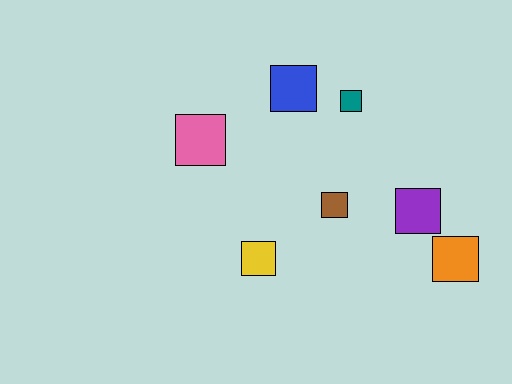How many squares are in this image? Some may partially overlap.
There are 7 squares.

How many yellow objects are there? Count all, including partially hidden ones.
There is 1 yellow object.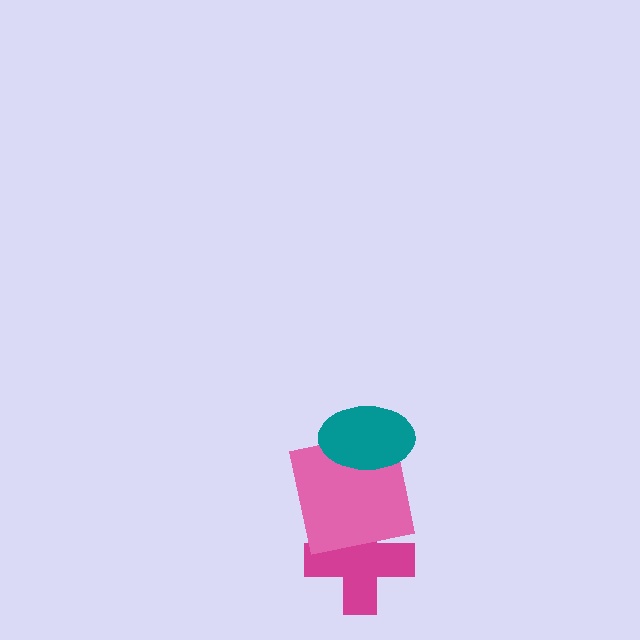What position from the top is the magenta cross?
The magenta cross is 3rd from the top.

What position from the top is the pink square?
The pink square is 2nd from the top.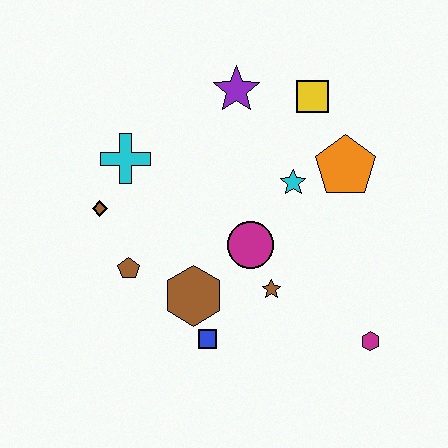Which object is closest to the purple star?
The yellow square is closest to the purple star.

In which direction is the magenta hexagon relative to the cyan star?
The magenta hexagon is below the cyan star.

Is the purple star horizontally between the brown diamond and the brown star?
Yes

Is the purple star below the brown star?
No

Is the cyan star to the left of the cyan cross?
No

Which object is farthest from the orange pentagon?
The brown diamond is farthest from the orange pentagon.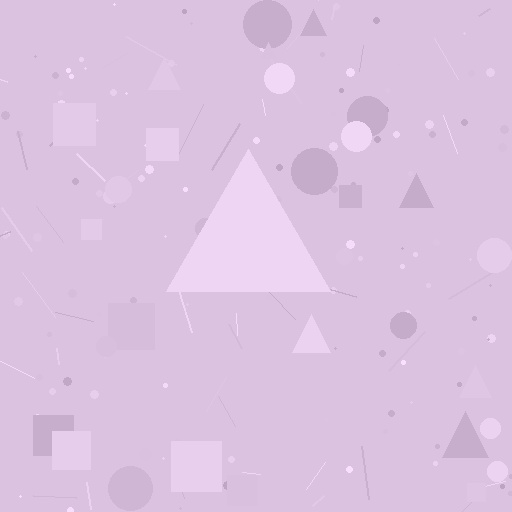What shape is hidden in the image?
A triangle is hidden in the image.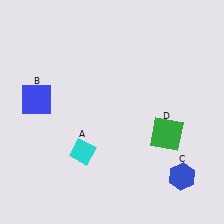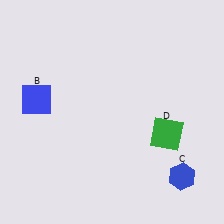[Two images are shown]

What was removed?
The cyan diamond (A) was removed in Image 2.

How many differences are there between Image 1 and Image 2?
There is 1 difference between the two images.